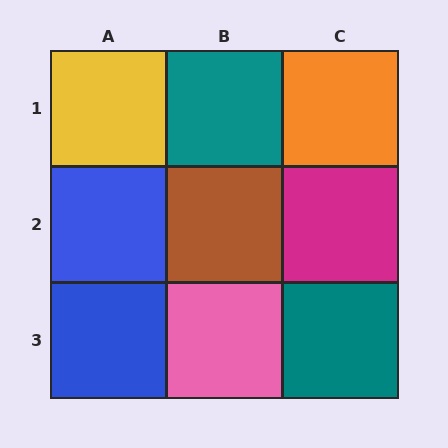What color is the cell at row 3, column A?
Blue.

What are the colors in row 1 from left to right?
Yellow, teal, orange.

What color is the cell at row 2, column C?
Magenta.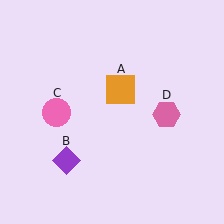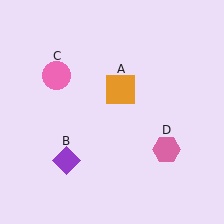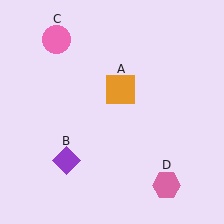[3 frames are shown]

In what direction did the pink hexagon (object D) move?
The pink hexagon (object D) moved down.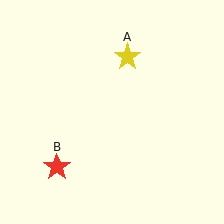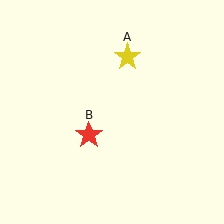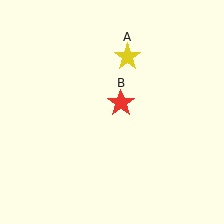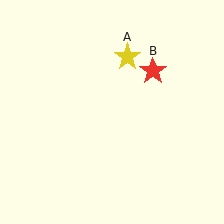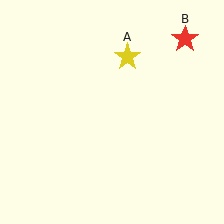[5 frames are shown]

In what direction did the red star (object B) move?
The red star (object B) moved up and to the right.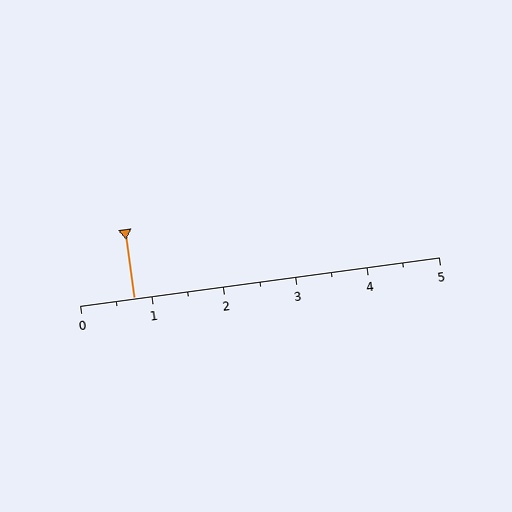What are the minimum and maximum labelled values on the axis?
The axis runs from 0 to 5.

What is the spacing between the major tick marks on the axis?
The major ticks are spaced 1 apart.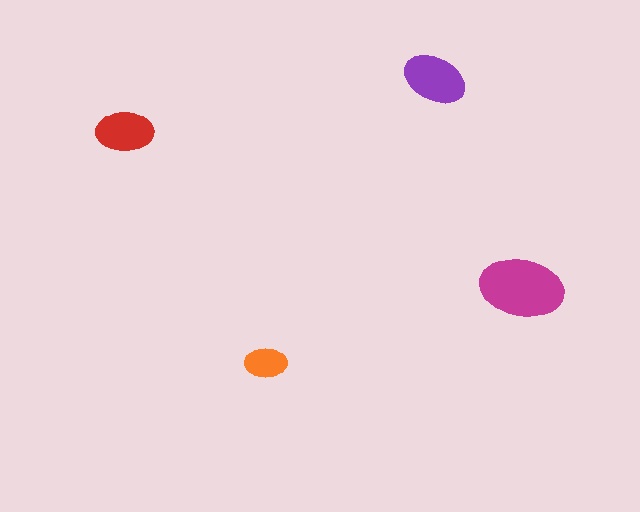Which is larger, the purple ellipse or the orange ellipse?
The purple one.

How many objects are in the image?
There are 4 objects in the image.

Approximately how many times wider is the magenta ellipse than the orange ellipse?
About 2 times wider.